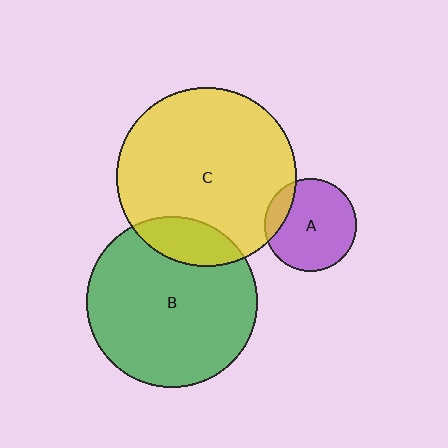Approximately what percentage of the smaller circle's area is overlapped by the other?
Approximately 15%.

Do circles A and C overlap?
Yes.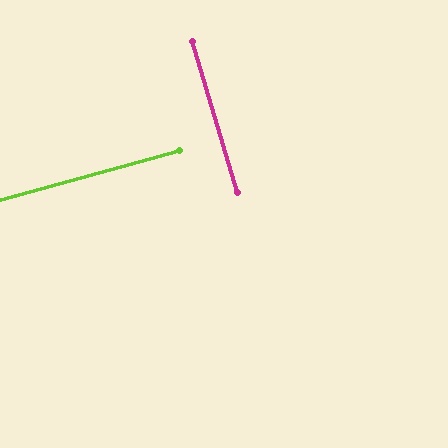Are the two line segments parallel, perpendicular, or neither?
Perpendicular — they meet at approximately 89°.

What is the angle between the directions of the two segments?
Approximately 89 degrees.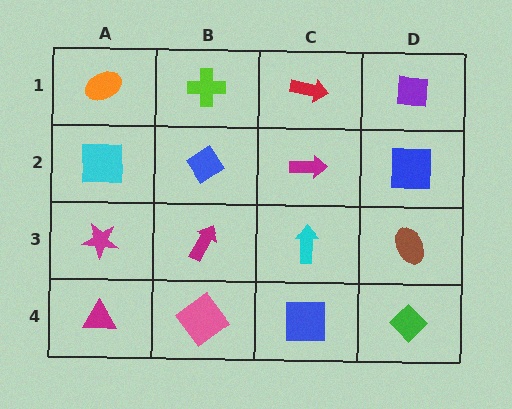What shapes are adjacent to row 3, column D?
A blue square (row 2, column D), a green diamond (row 4, column D), a cyan arrow (row 3, column C).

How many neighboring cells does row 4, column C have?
3.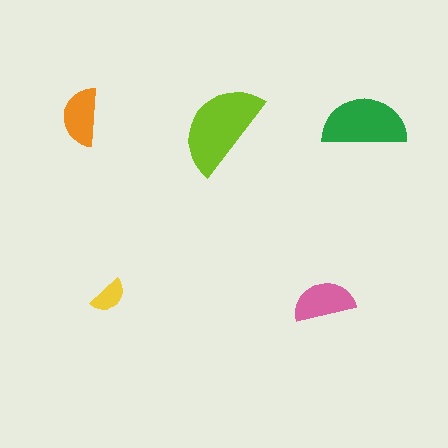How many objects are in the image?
There are 5 objects in the image.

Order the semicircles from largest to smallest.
the lime one, the green one, the pink one, the orange one, the yellow one.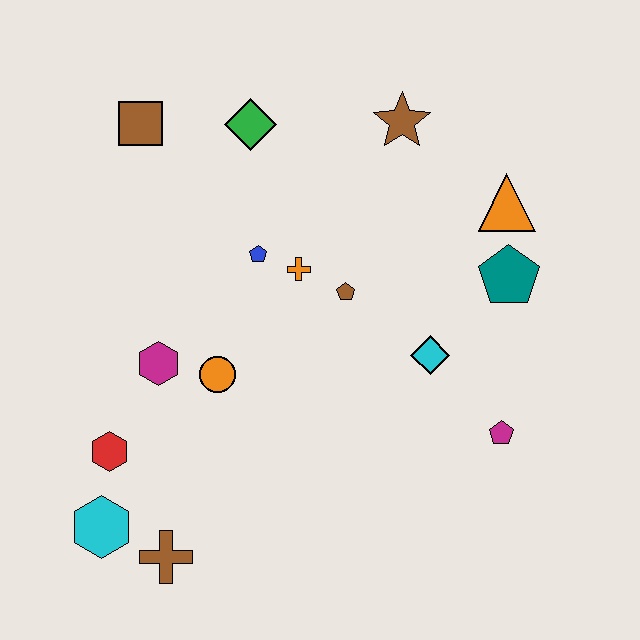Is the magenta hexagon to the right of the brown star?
No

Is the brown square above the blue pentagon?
Yes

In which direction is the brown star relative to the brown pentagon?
The brown star is above the brown pentagon.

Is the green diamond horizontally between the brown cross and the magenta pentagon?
Yes